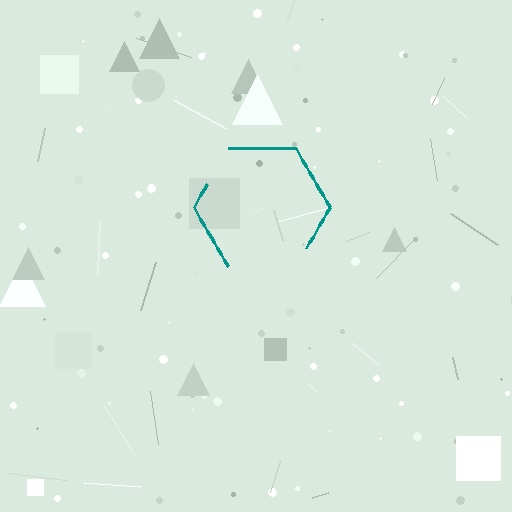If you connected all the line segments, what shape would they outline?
They would outline a hexagon.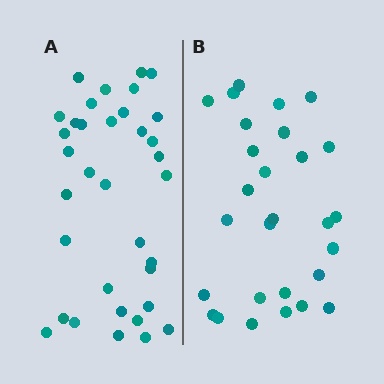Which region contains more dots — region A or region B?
Region A (the left region) has more dots.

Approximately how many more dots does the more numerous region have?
Region A has roughly 8 or so more dots than region B.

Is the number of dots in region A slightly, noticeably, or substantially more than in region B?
Region A has noticeably more, but not dramatically so. The ratio is roughly 1.2 to 1.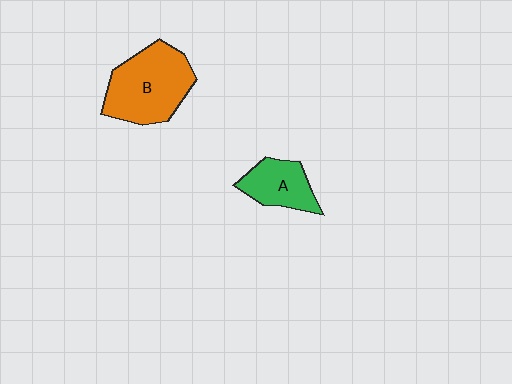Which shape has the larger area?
Shape B (orange).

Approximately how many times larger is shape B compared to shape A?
Approximately 1.8 times.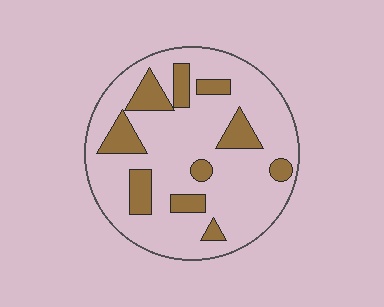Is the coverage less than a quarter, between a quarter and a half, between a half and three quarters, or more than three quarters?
Less than a quarter.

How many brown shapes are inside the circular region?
10.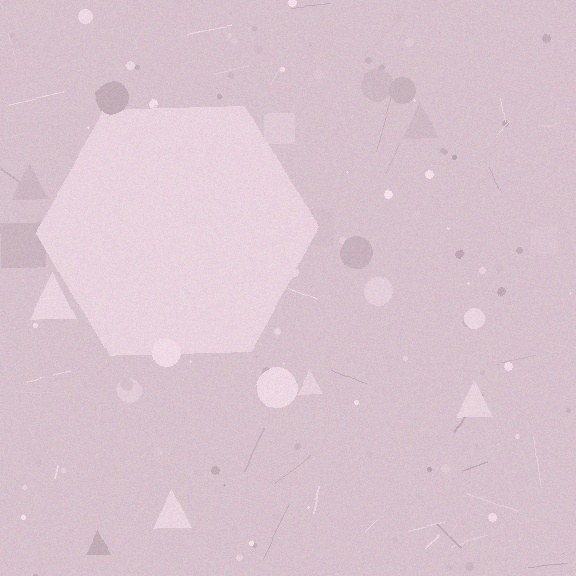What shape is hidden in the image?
A hexagon is hidden in the image.